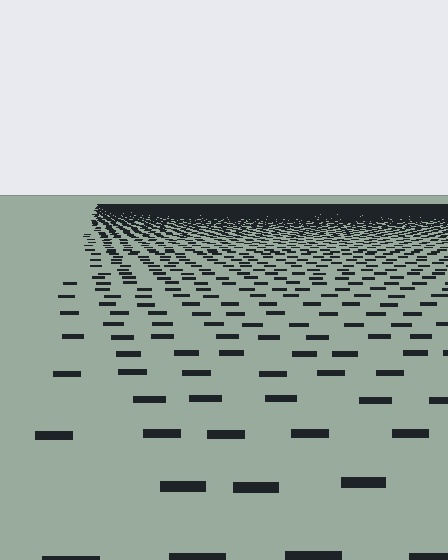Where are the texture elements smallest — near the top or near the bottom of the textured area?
Near the top.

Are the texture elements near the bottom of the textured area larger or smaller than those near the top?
Larger. Near the bottom, elements are closer to the viewer and appear at a bigger on-screen size.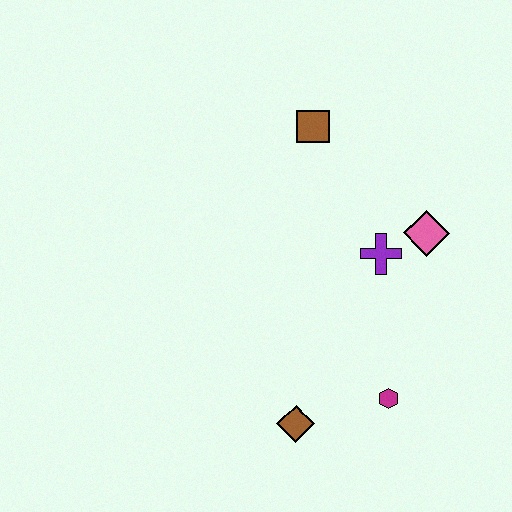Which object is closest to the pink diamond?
The purple cross is closest to the pink diamond.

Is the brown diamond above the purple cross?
No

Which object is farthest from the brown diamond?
The brown square is farthest from the brown diamond.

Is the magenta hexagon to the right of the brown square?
Yes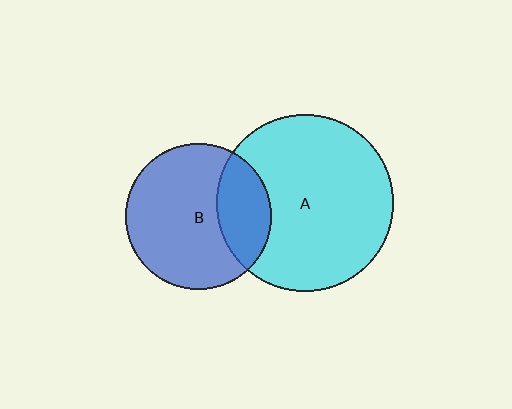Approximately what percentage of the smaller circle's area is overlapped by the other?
Approximately 25%.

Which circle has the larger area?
Circle A (cyan).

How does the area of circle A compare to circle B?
Approximately 1.5 times.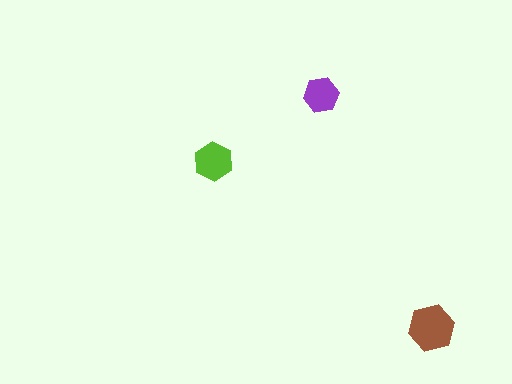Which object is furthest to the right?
The brown hexagon is rightmost.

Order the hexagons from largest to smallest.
the brown one, the lime one, the purple one.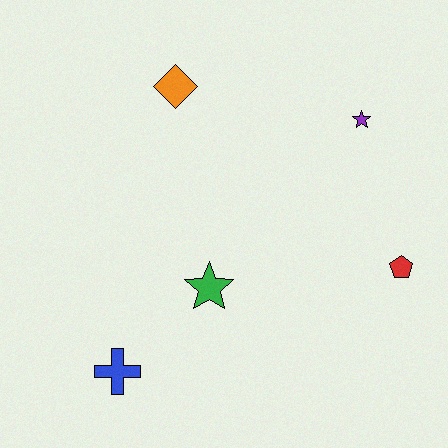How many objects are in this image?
There are 5 objects.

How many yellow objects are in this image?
There are no yellow objects.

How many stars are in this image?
There are 2 stars.